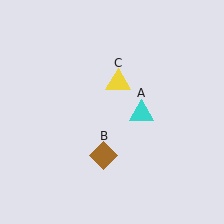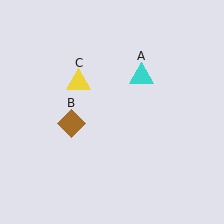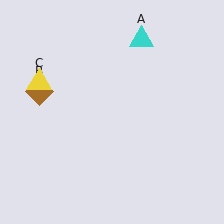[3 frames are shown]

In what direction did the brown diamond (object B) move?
The brown diamond (object B) moved up and to the left.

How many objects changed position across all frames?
3 objects changed position: cyan triangle (object A), brown diamond (object B), yellow triangle (object C).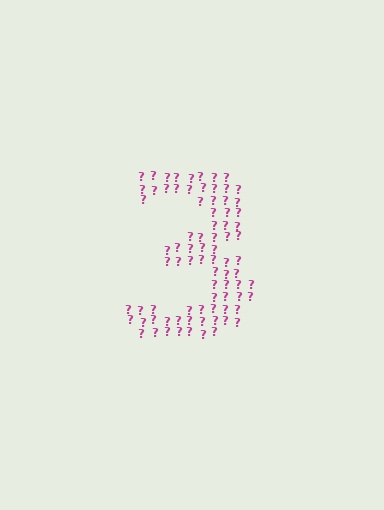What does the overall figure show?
The overall figure shows the digit 3.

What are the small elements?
The small elements are question marks.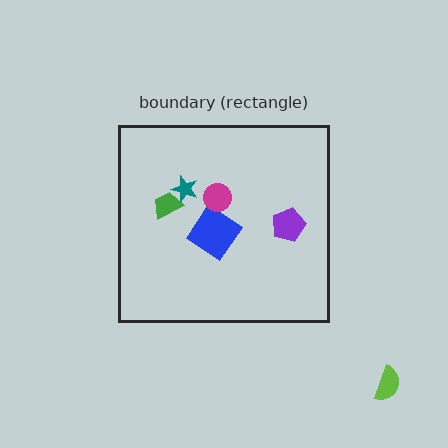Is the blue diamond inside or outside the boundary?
Inside.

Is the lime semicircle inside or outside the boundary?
Outside.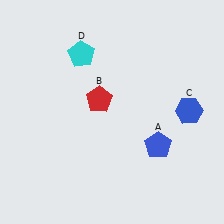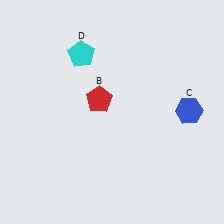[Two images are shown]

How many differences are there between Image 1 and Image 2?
There is 1 difference between the two images.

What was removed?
The blue pentagon (A) was removed in Image 2.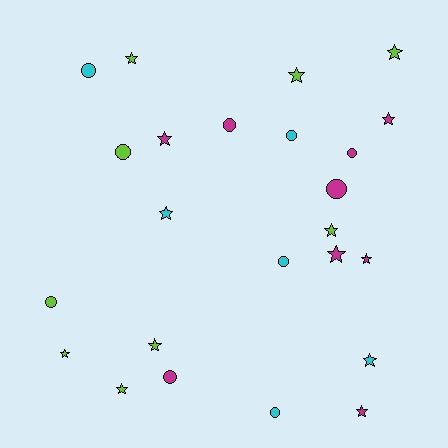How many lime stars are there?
There are 7 lime stars.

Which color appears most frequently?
Magenta, with 9 objects.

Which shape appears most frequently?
Star, with 14 objects.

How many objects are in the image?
There are 24 objects.